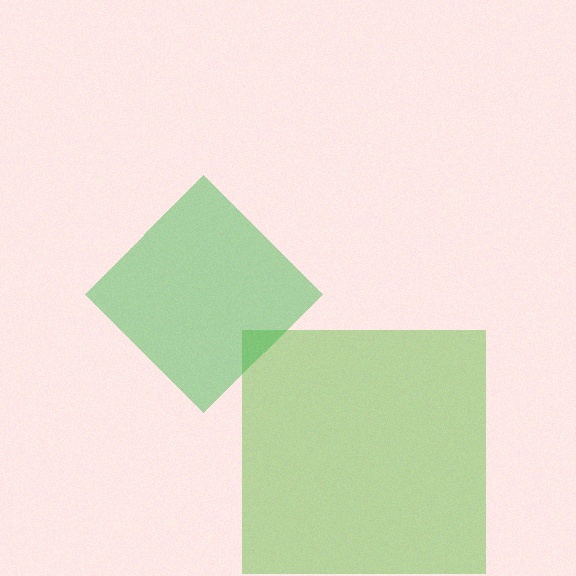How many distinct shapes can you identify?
There are 2 distinct shapes: a lime square, a green diamond.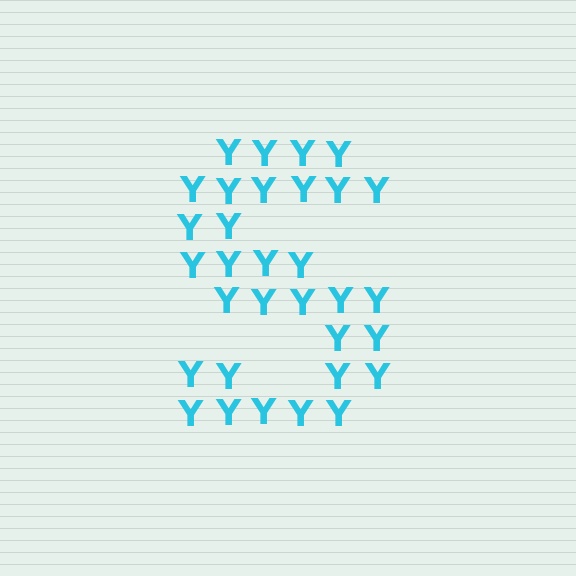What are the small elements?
The small elements are letter Y's.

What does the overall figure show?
The overall figure shows the letter S.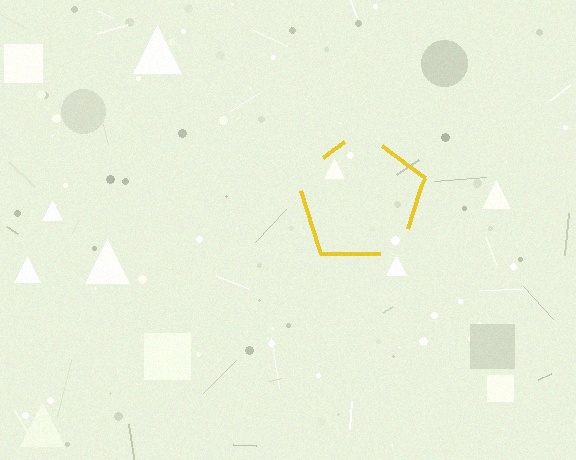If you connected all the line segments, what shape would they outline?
They would outline a pentagon.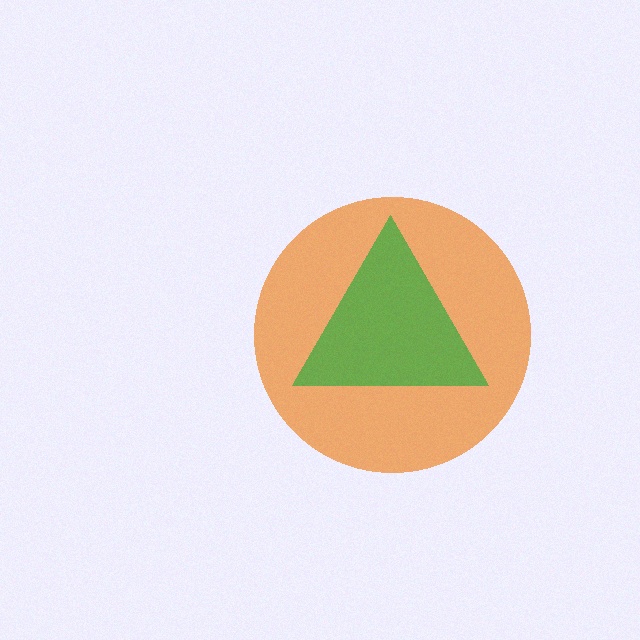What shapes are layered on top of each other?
The layered shapes are: an orange circle, a green triangle.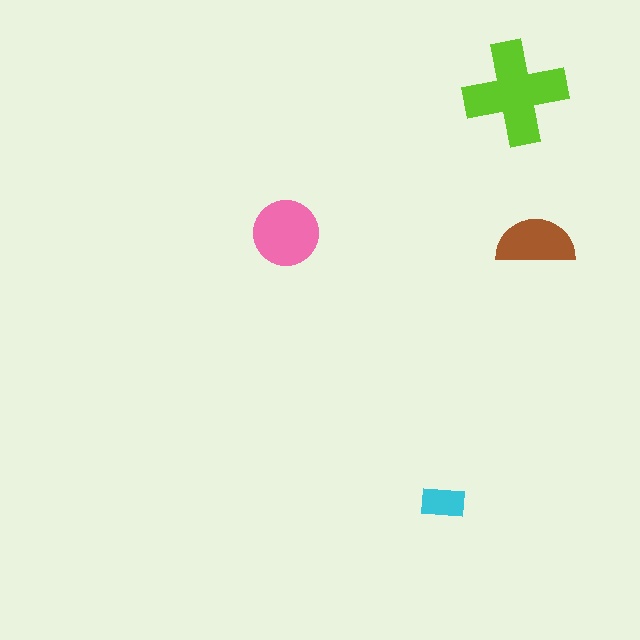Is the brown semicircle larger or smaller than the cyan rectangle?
Larger.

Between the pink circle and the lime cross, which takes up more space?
The lime cross.